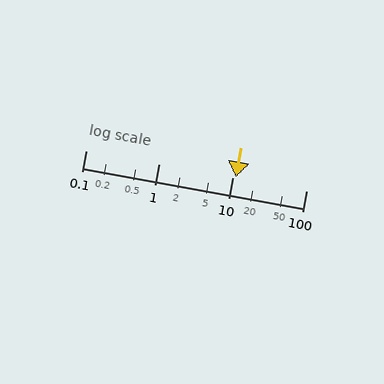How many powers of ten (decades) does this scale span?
The scale spans 3 decades, from 0.1 to 100.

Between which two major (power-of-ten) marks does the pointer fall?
The pointer is between 10 and 100.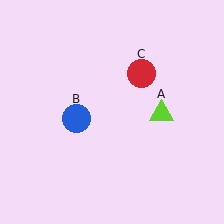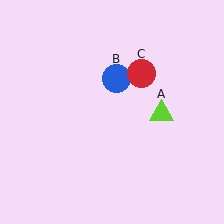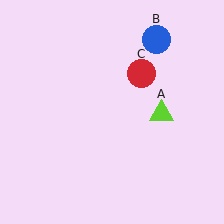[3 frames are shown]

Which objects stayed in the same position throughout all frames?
Lime triangle (object A) and red circle (object C) remained stationary.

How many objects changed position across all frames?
1 object changed position: blue circle (object B).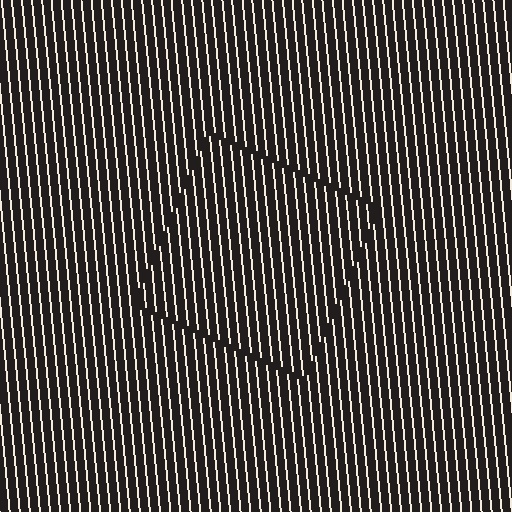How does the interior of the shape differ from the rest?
The interior of the shape contains the same grating, shifted by half a period — the contour is defined by the phase discontinuity where line-ends from the inner and outer gratings abut.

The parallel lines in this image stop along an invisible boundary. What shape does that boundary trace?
An illusory square. The interior of the shape contains the same grating, shifted by half a period — the contour is defined by the phase discontinuity where line-ends from the inner and outer gratings abut.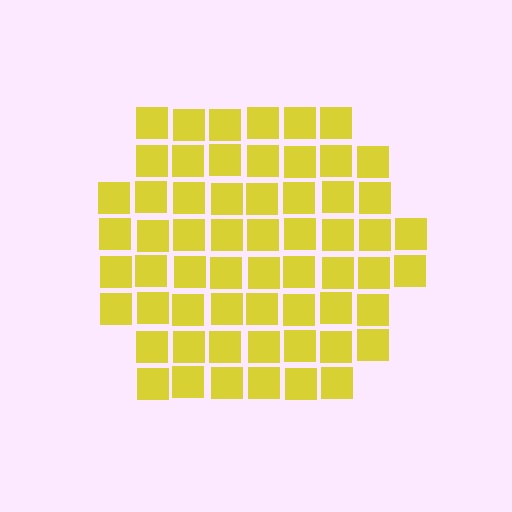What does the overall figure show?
The overall figure shows a hexagon.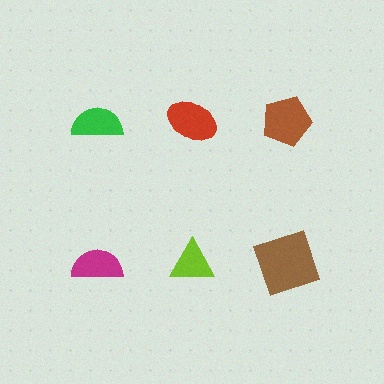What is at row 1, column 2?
A red ellipse.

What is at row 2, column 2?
A lime triangle.